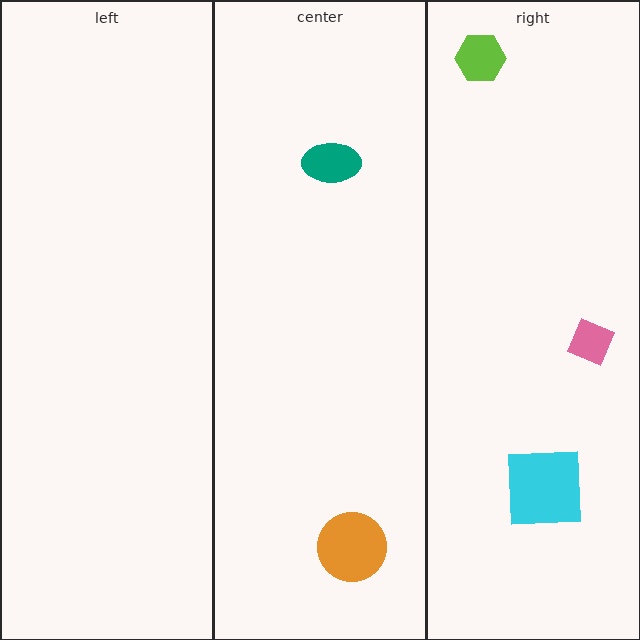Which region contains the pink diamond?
The right region.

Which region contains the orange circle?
The center region.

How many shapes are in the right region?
3.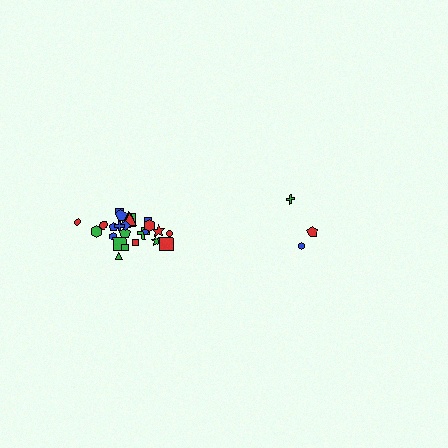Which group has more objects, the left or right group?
The left group.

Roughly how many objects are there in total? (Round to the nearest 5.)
Roughly 30 objects in total.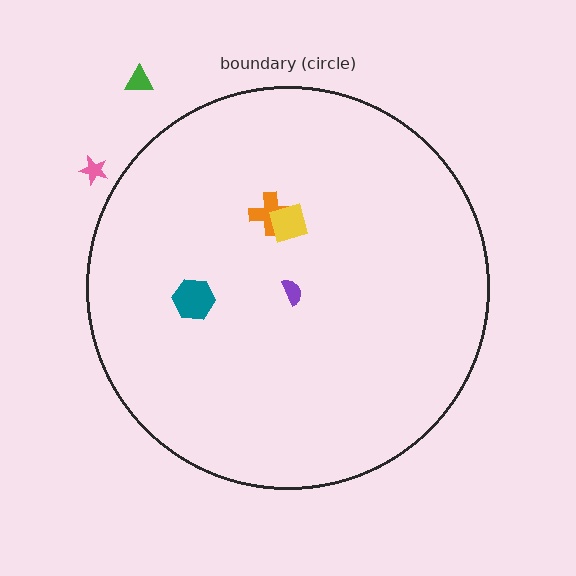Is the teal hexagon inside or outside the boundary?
Inside.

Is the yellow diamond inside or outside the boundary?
Inside.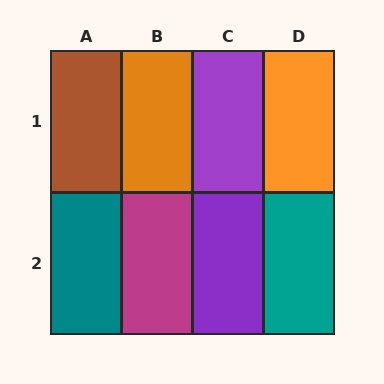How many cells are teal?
2 cells are teal.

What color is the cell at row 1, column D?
Orange.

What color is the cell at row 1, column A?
Brown.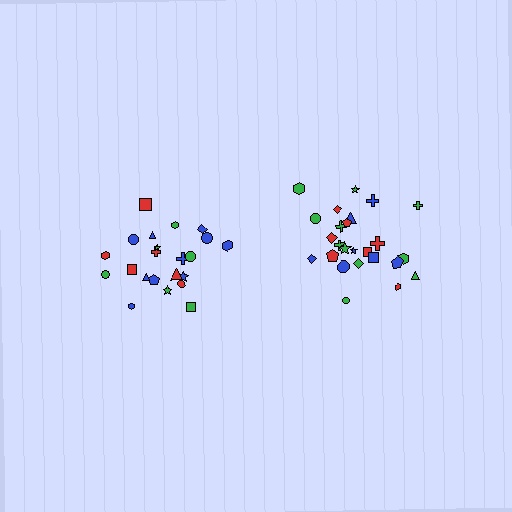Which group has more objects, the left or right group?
The right group.